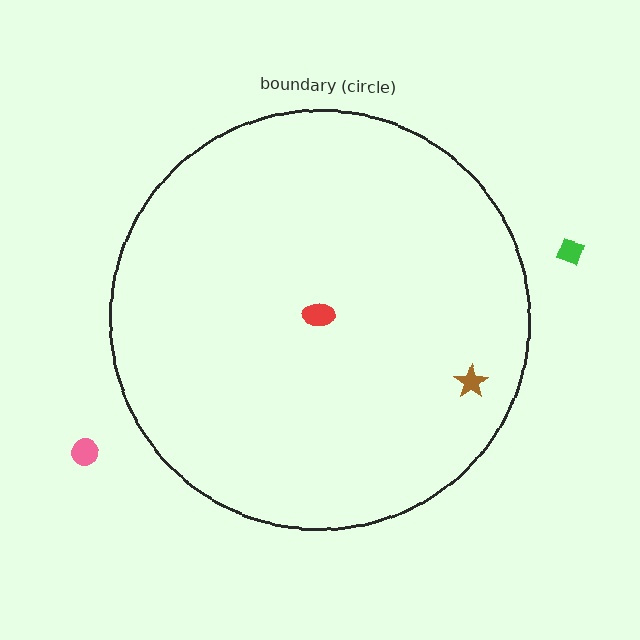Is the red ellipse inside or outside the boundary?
Inside.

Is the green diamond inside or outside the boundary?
Outside.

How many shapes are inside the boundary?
2 inside, 2 outside.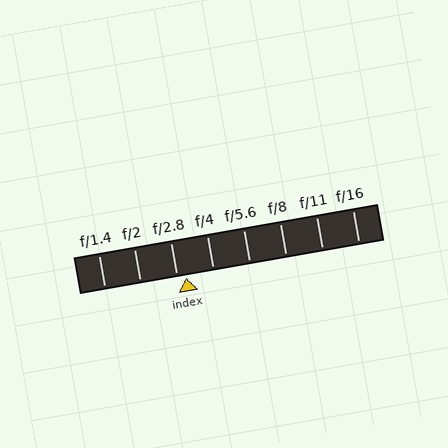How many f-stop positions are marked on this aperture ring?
There are 8 f-stop positions marked.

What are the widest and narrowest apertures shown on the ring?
The widest aperture shown is f/1.4 and the narrowest is f/16.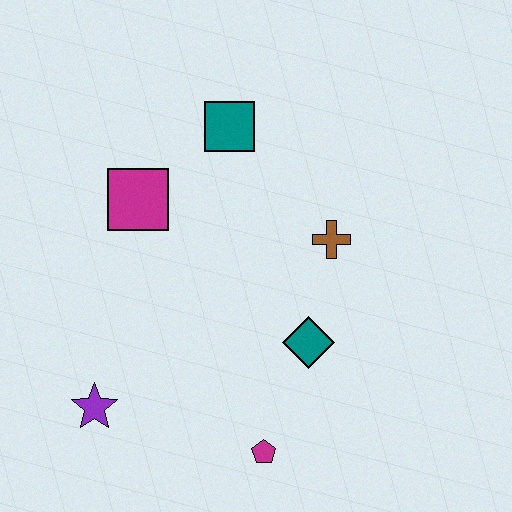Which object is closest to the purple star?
The magenta pentagon is closest to the purple star.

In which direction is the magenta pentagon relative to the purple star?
The magenta pentagon is to the right of the purple star.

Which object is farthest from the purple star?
The teal square is farthest from the purple star.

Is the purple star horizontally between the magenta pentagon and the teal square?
No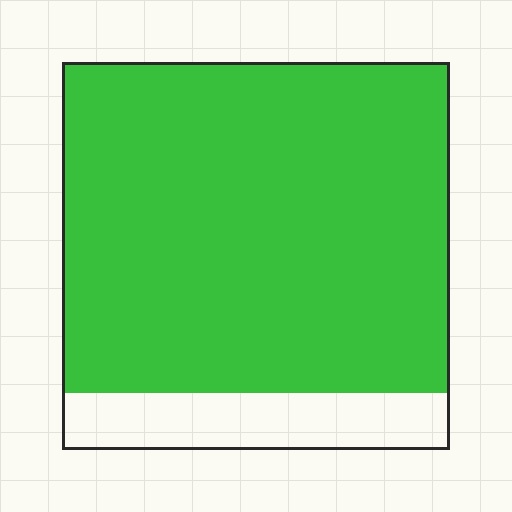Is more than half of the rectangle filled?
Yes.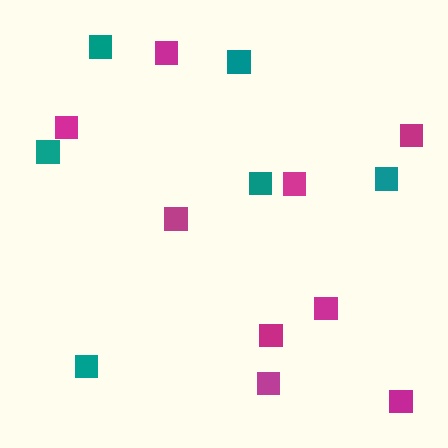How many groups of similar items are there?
There are 2 groups: one group of teal squares (6) and one group of magenta squares (9).